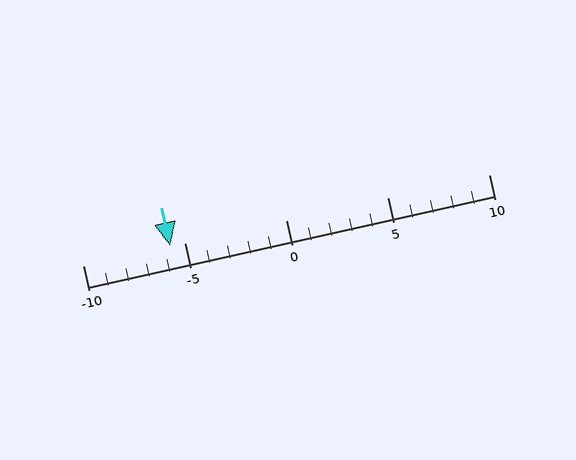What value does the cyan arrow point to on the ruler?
The cyan arrow points to approximately -6.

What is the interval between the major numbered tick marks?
The major tick marks are spaced 5 units apart.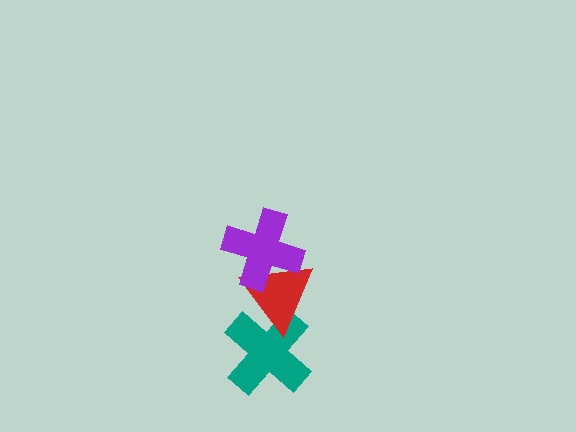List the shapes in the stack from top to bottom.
From top to bottom: the purple cross, the red triangle, the teal cross.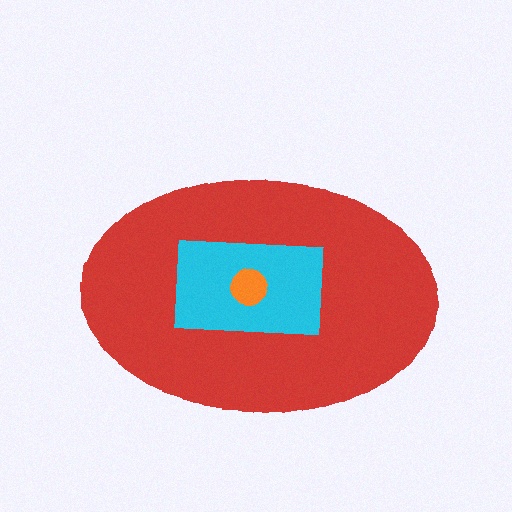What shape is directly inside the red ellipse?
The cyan rectangle.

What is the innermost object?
The orange circle.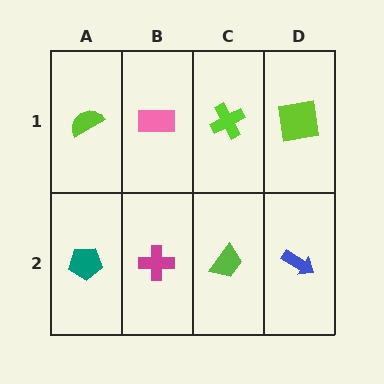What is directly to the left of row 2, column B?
A teal pentagon.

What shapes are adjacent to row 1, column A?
A teal pentagon (row 2, column A), a pink rectangle (row 1, column B).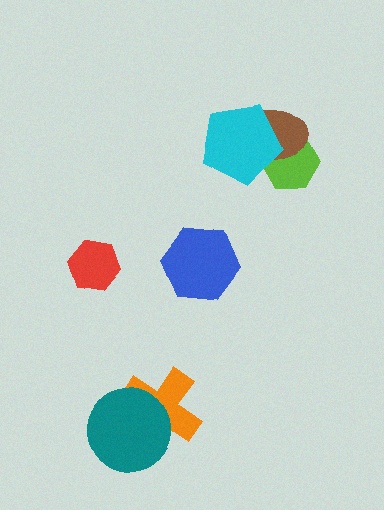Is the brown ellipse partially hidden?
Yes, it is partially covered by another shape.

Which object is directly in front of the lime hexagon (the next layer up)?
The brown ellipse is directly in front of the lime hexagon.